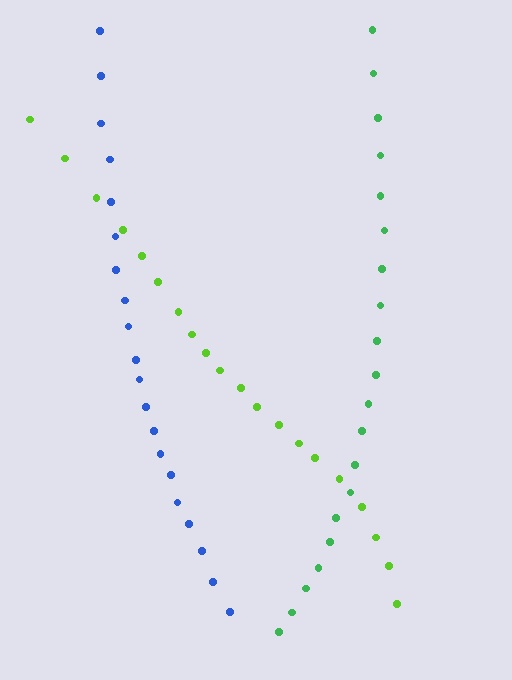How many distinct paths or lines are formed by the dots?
There are 3 distinct paths.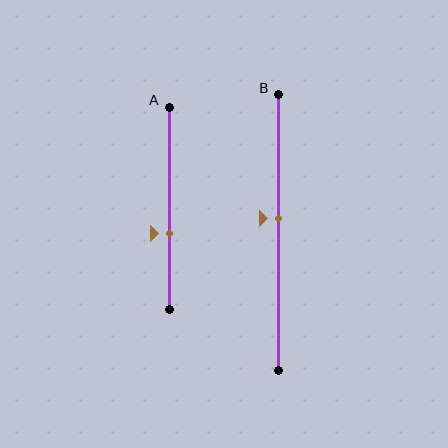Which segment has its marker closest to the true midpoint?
Segment B has its marker closest to the true midpoint.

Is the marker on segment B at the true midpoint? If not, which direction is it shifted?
No, the marker on segment B is shifted upward by about 5% of the segment length.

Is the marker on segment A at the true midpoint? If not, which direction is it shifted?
No, the marker on segment A is shifted downward by about 12% of the segment length.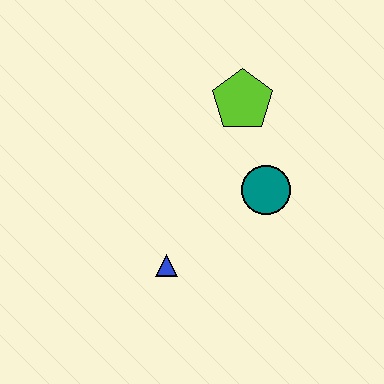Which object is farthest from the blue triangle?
The lime pentagon is farthest from the blue triangle.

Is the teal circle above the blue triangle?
Yes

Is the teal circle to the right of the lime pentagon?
Yes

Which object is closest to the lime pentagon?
The teal circle is closest to the lime pentagon.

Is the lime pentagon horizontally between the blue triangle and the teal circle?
Yes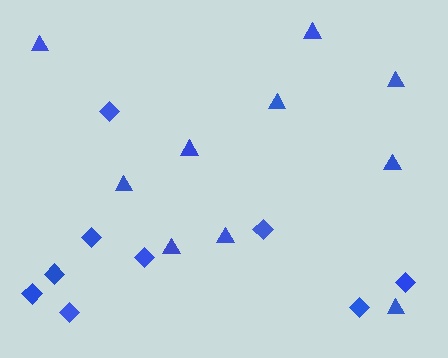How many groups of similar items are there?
There are 2 groups: one group of triangles (10) and one group of diamonds (9).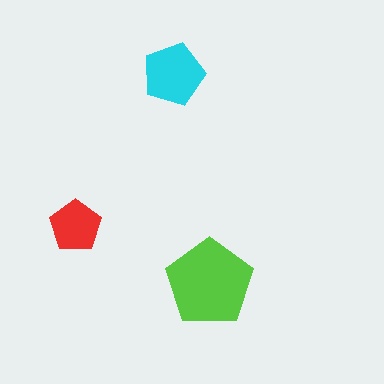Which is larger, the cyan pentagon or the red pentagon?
The cyan one.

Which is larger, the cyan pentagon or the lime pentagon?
The lime one.